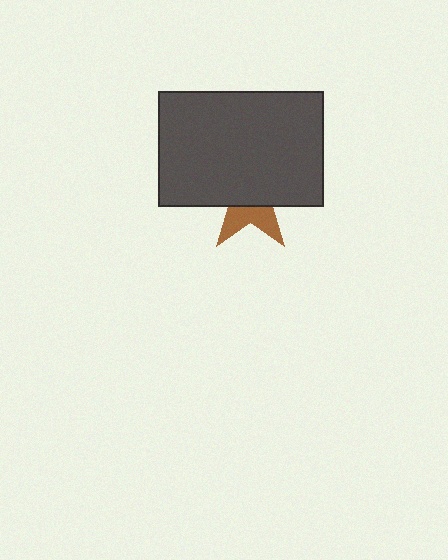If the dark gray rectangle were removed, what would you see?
You would see the complete brown star.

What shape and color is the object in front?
The object in front is a dark gray rectangle.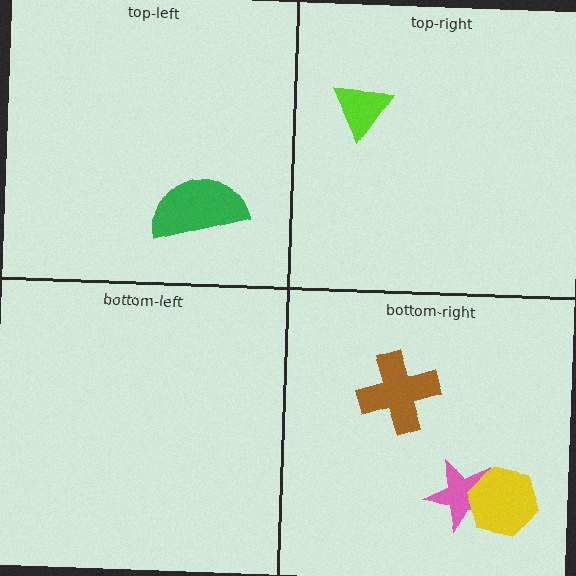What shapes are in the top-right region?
The lime triangle.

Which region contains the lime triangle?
The top-right region.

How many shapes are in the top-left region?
1.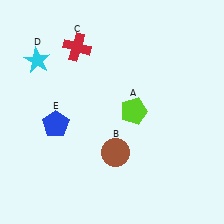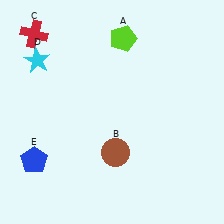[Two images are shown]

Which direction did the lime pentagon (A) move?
The lime pentagon (A) moved up.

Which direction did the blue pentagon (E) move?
The blue pentagon (E) moved down.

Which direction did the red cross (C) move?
The red cross (C) moved left.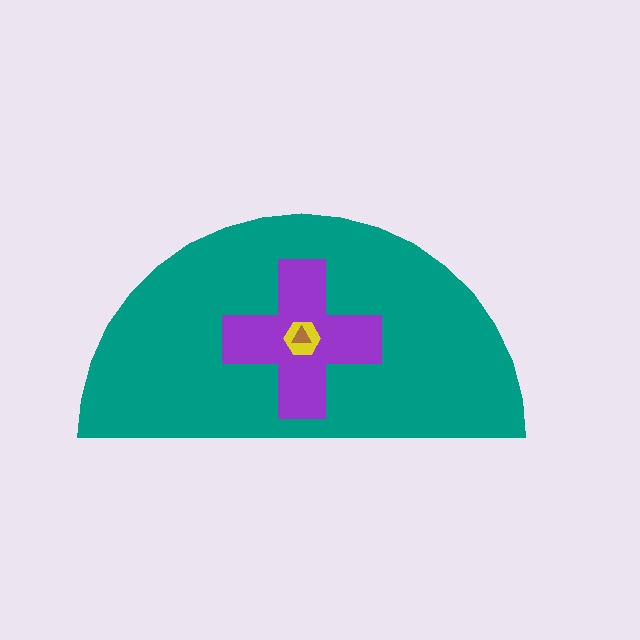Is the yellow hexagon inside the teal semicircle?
Yes.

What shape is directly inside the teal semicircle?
The purple cross.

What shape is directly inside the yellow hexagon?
The brown triangle.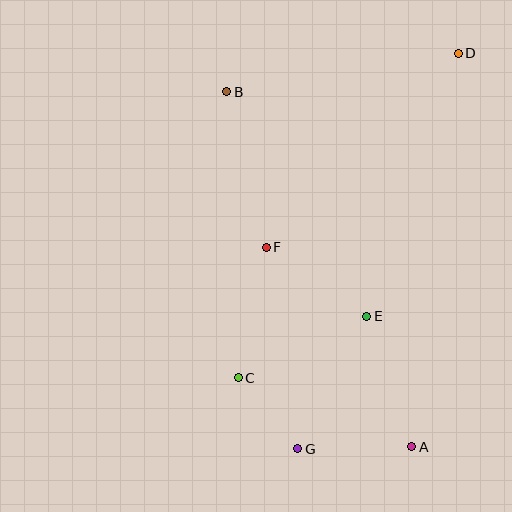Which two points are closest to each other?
Points C and G are closest to each other.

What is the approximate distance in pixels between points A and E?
The distance between A and E is approximately 138 pixels.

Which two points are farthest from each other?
Points D and G are farthest from each other.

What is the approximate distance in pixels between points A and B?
The distance between A and B is approximately 400 pixels.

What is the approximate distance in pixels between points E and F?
The distance between E and F is approximately 122 pixels.